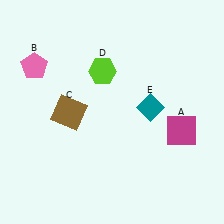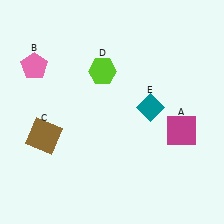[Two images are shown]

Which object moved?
The brown square (C) moved left.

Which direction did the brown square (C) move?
The brown square (C) moved left.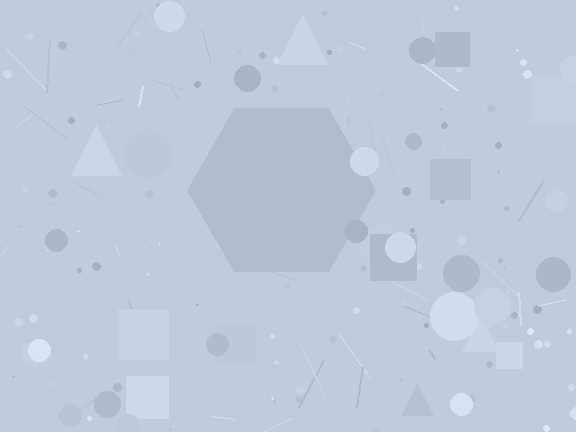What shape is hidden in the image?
A hexagon is hidden in the image.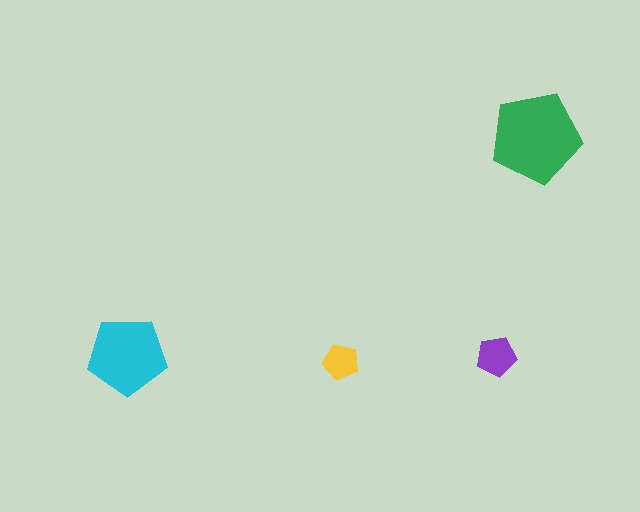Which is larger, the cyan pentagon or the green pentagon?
The green one.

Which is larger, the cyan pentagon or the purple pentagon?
The cyan one.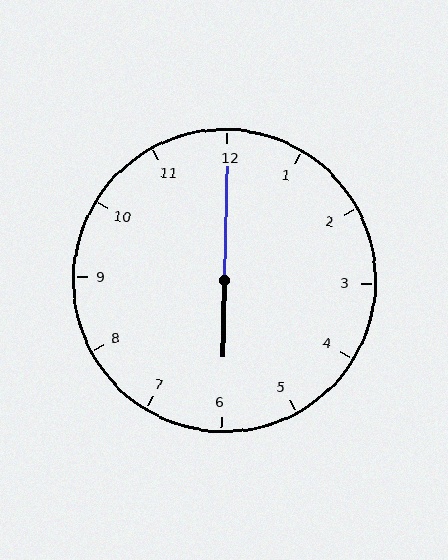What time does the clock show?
6:00.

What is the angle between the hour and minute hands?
Approximately 180 degrees.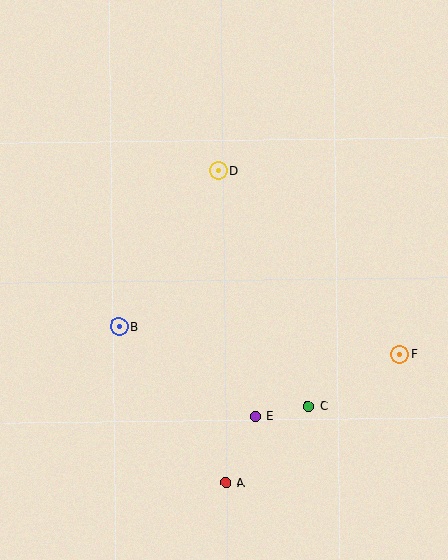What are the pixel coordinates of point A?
Point A is at (226, 483).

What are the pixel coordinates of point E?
Point E is at (255, 416).